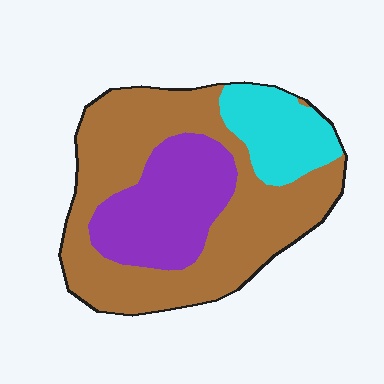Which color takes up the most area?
Brown, at roughly 60%.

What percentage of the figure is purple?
Purple covers around 25% of the figure.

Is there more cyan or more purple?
Purple.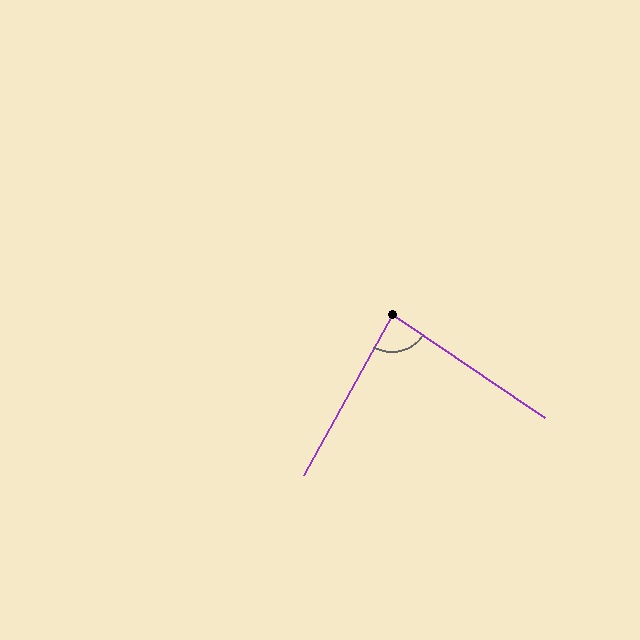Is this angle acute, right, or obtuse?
It is acute.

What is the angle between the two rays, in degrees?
Approximately 85 degrees.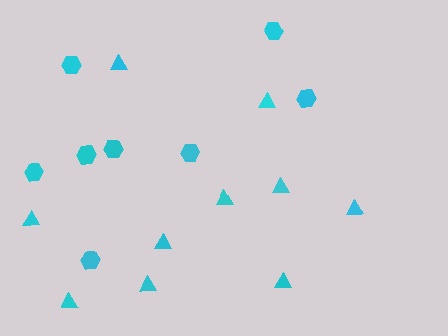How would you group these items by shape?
There are 2 groups: one group of hexagons (8) and one group of triangles (10).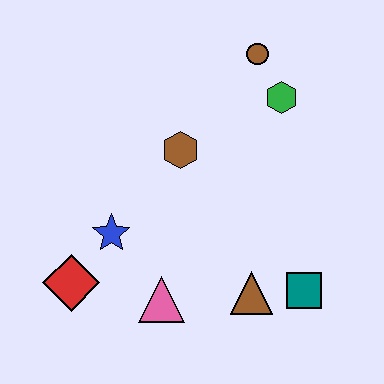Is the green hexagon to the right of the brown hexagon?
Yes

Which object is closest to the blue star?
The red diamond is closest to the blue star.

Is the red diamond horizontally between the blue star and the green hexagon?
No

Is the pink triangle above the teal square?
No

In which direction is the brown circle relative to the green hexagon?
The brown circle is above the green hexagon.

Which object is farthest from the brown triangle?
The brown circle is farthest from the brown triangle.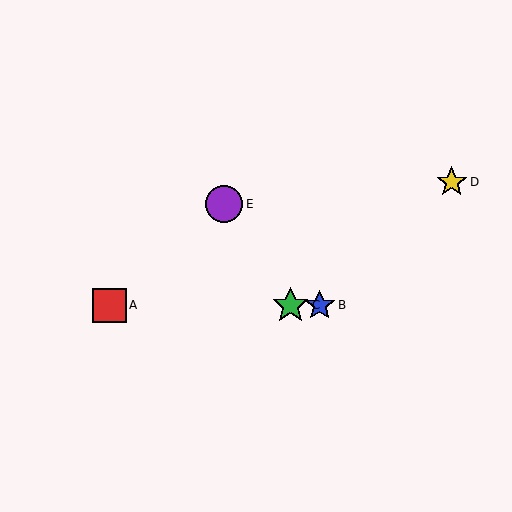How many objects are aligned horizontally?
3 objects (A, B, C) are aligned horizontally.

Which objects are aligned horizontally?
Objects A, B, C are aligned horizontally.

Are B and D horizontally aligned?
No, B is at y≈305 and D is at y≈182.